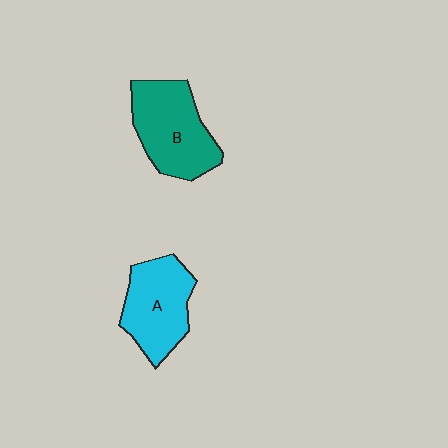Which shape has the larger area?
Shape B (teal).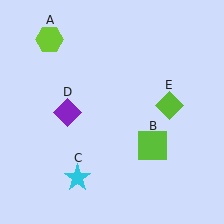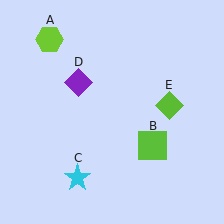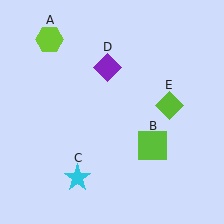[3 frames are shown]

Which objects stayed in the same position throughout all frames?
Lime hexagon (object A) and lime square (object B) and cyan star (object C) and lime diamond (object E) remained stationary.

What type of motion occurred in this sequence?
The purple diamond (object D) rotated clockwise around the center of the scene.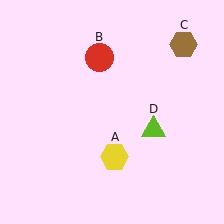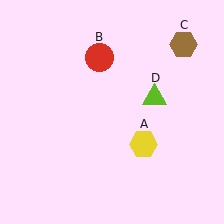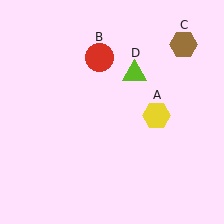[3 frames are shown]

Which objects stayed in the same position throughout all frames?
Red circle (object B) and brown hexagon (object C) remained stationary.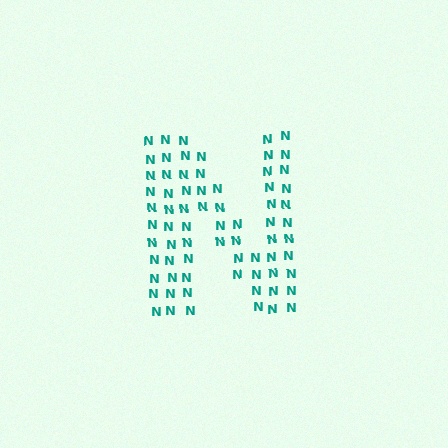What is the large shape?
The large shape is the letter N.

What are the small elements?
The small elements are letter N's.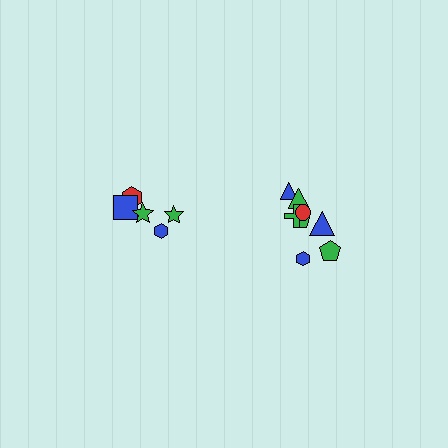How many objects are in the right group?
There are 8 objects.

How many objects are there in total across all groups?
There are 13 objects.